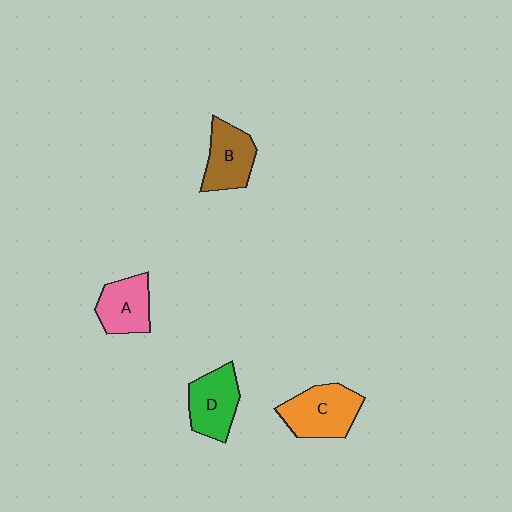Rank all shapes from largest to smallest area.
From largest to smallest: C (orange), D (green), B (brown), A (pink).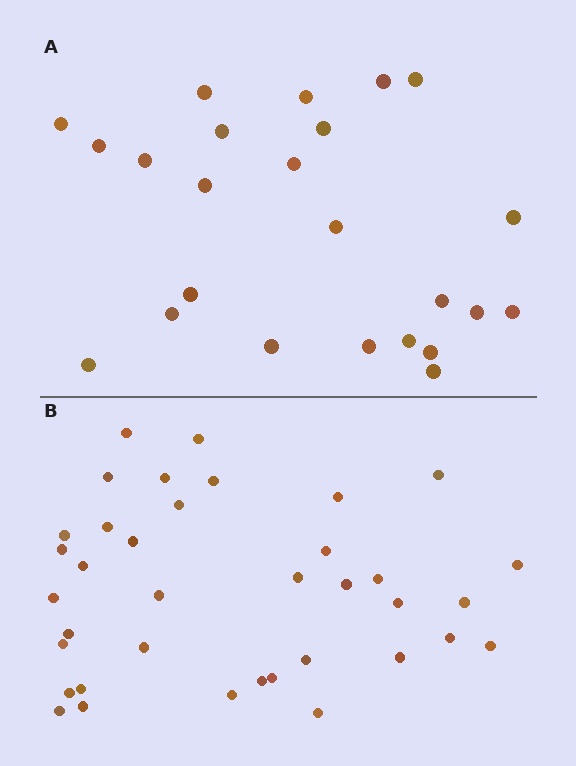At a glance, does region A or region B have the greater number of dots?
Region B (the bottom region) has more dots.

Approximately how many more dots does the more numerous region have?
Region B has approximately 15 more dots than region A.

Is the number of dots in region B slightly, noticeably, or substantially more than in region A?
Region B has substantially more. The ratio is roughly 1.5 to 1.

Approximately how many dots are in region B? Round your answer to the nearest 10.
About 40 dots. (The exact count is 37, which rounds to 40.)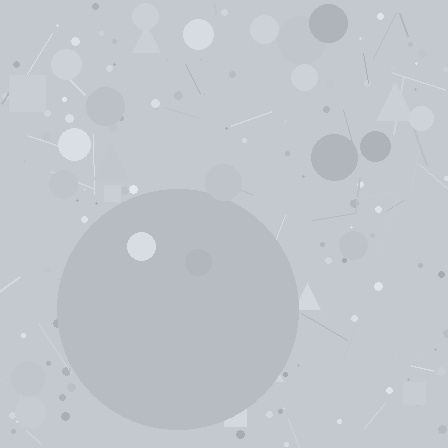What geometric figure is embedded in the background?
A circle is embedded in the background.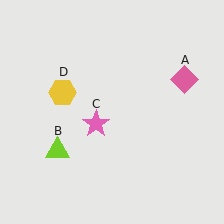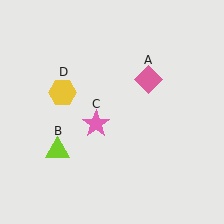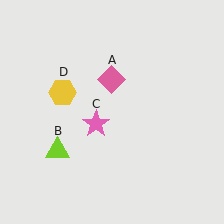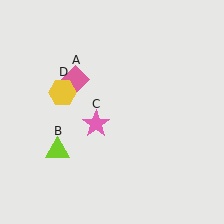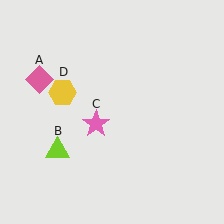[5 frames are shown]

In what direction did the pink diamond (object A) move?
The pink diamond (object A) moved left.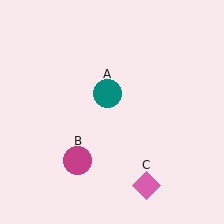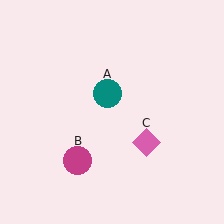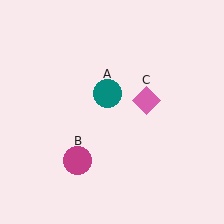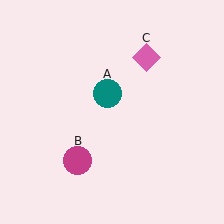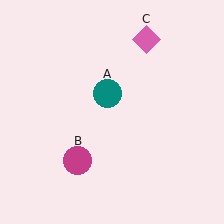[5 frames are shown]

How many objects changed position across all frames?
1 object changed position: pink diamond (object C).